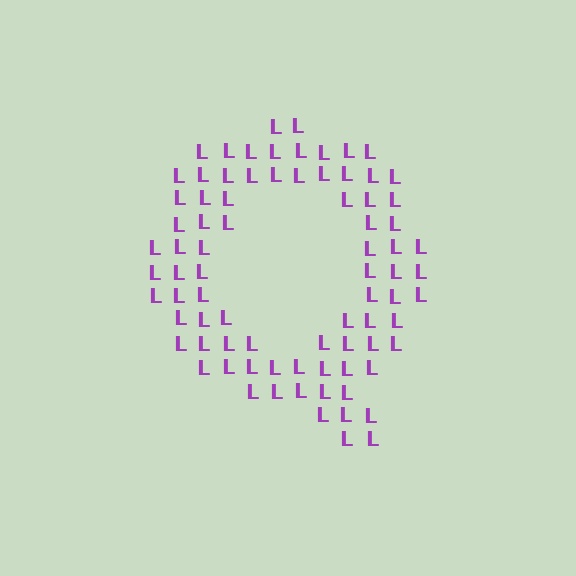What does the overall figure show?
The overall figure shows the letter Q.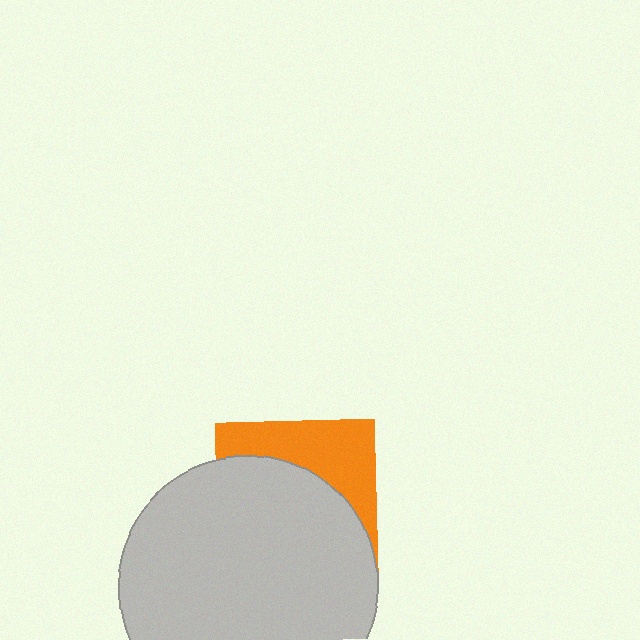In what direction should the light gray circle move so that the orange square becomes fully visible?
The light gray circle should move down. That is the shortest direction to clear the overlap and leave the orange square fully visible.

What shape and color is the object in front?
The object in front is a light gray circle.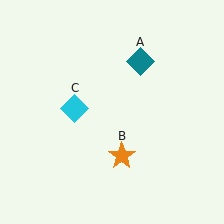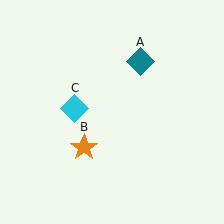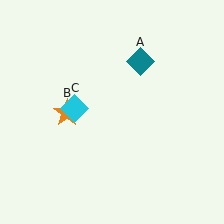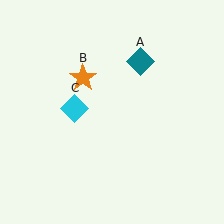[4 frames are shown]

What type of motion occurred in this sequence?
The orange star (object B) rotated clockwise around the center of the scene.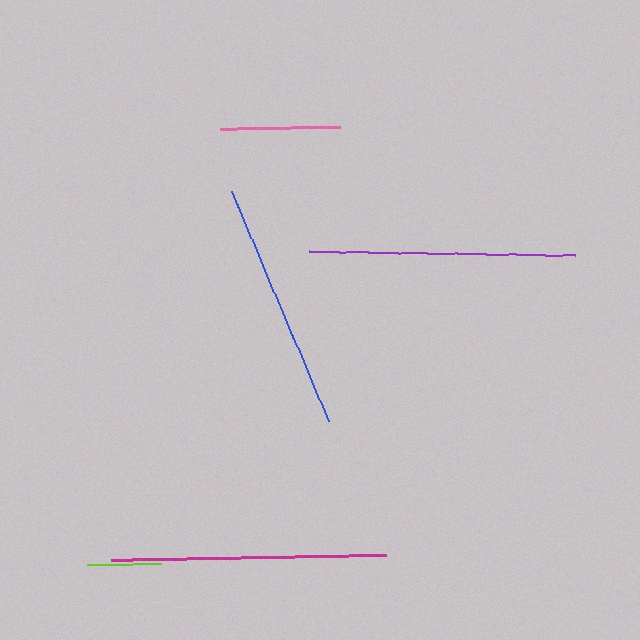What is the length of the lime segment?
The lime segment is approximately 73 pixels long.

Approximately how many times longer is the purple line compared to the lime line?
The purple line is approximately 3.6 times the length of the lime line.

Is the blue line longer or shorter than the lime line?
The blue line is longer than the lime line.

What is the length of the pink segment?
The pink segment is approximately 120 pixels long.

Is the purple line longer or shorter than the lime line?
The purple line is longer than the lime line.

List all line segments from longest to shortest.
From longest to shortest: magenta, purple, blue, pink, lime.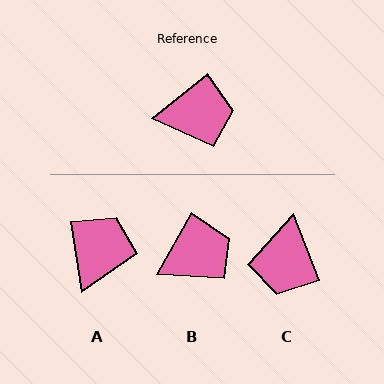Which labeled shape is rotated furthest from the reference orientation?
C, about 107 degrees away.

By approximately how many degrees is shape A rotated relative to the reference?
Approximately 60 degrees counter-clockwise.